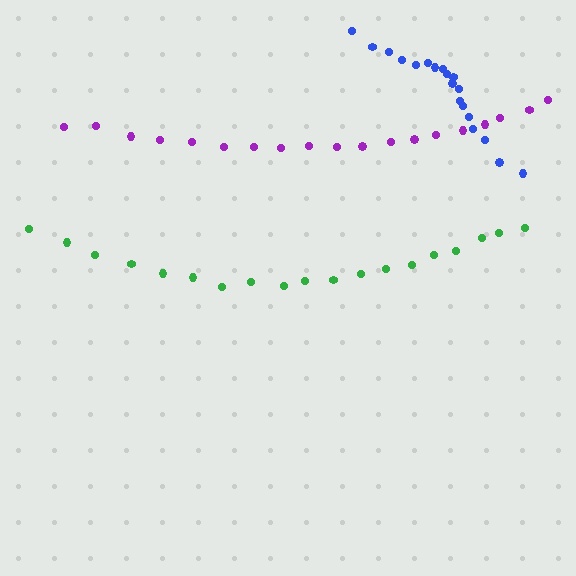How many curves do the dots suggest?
There are 3 distinct paths.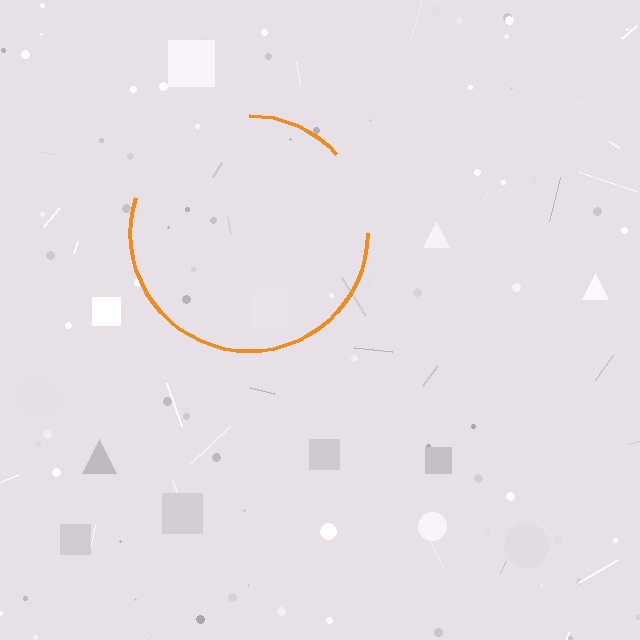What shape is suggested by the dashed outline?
The dashed outline suggests a circle.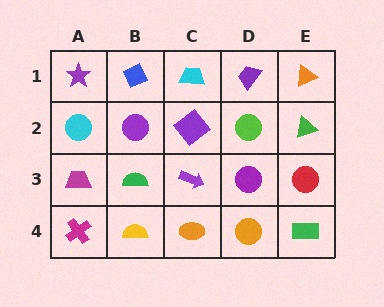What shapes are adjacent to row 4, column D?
A purple circle (row 3, column D), an orange ellipse (row 4, column C), a green rectangle (row 4, column E).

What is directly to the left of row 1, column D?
A cyan trapezoid.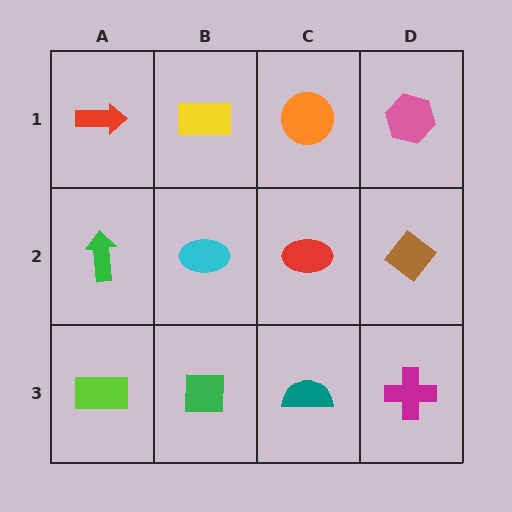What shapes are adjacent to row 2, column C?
An orange circle (row 1, column C), a teal semicircle (row 3, column C), a cyan ellipse (row 2, column B), a brown diamond (row 2, column D).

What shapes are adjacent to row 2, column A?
A red arrow (row 1, column A), a lime rectangle (row 3, column A), a cyan ellipse (row 2, column B).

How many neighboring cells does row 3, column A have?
2.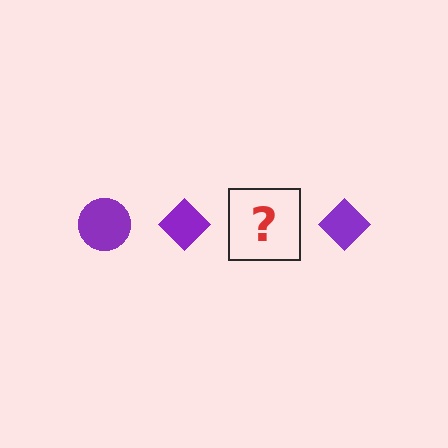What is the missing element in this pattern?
The missing element is a purple circle.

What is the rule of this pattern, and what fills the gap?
The rule is that the pattern cycles through circle, diamond shapes in purple. The gap should be filled with a purple circle.